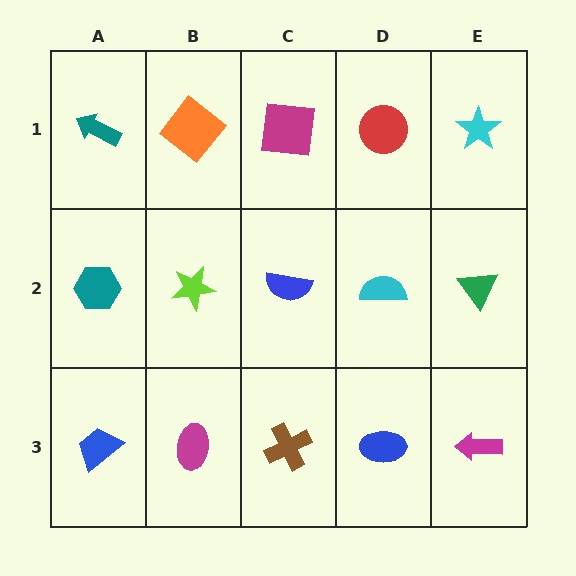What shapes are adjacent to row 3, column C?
A blue semicircle (row 2, column C), a magenta ellipse (row 3, column B), a blue ellipse (row 3, column D).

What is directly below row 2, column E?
A magenta arrow.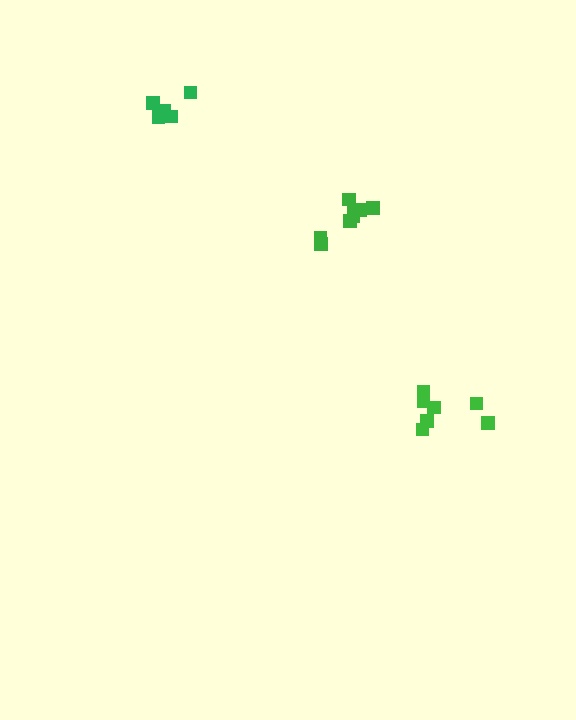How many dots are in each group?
Group 1: 7 dots, Group 2: 8 dots, Group 3: 6 dots (21 total).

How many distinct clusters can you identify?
There are 3 distinct clusters.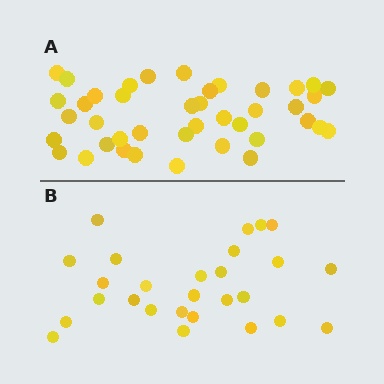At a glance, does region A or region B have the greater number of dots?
Region A (the top region) has more dots.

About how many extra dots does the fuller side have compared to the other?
Region A has approximately 15 more dots than region B.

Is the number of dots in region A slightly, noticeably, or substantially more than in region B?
Region A has substantially more. The ratio is roughly 1.5 to 1.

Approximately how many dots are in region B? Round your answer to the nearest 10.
About 30 dots. (The exact count is 27, which rounds to 30.)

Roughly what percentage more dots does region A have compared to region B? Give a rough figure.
About 50% more.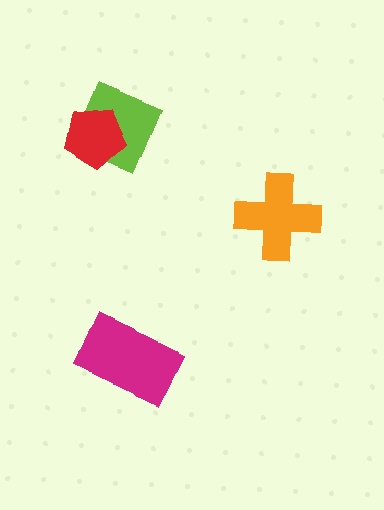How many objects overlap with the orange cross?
0 objects overlap with the orange cross.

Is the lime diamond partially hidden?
Yes, it is partially covered by another shape.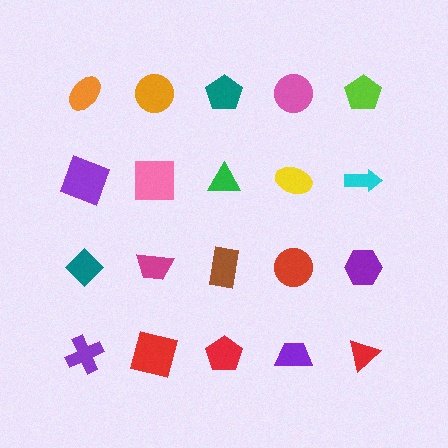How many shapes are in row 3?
5 shapes.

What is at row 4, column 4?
A purple trapezoid.